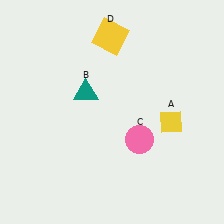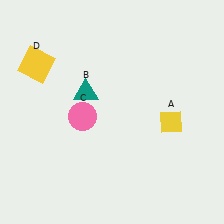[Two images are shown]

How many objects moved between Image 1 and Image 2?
2 objects moved between the two images.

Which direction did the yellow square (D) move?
The yellow square (D) moved left.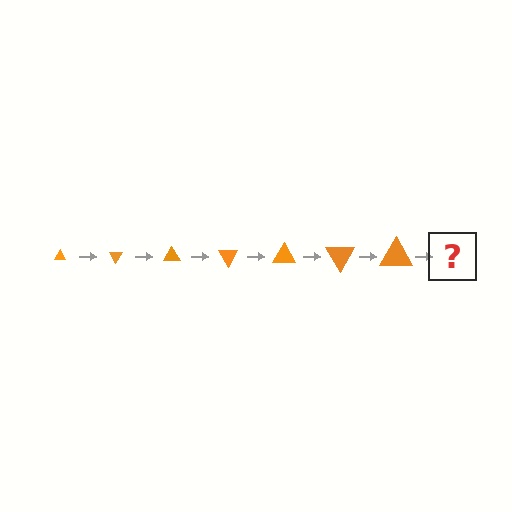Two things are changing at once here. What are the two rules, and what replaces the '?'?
The two rules are that the triangle grows larger each step and it rotates 60 degrees each step. The '?' should be a triangle, larger than the previous one and rotated 420 degrees from the start.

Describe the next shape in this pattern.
It should be a triangle, larger than the previous one and rotated 420 degrees from the start.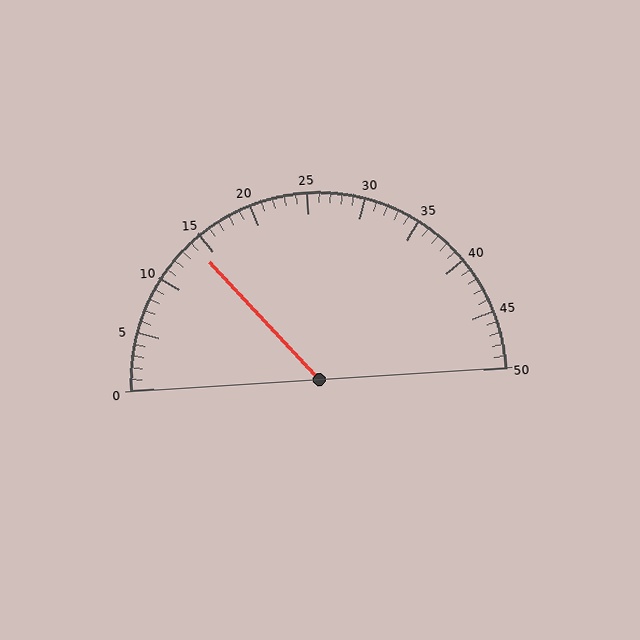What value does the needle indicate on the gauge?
The needle indicates approximately 14.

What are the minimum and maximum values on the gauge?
The gauge ranges from 0 to 50.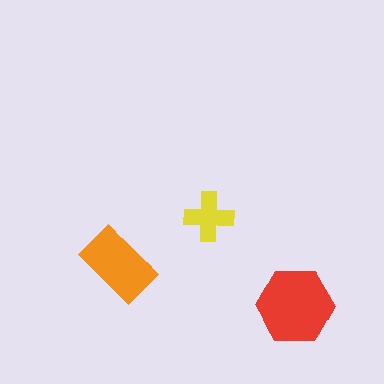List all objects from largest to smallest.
The red hexagon, the orange rectangle, the yellow cross.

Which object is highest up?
The yellow cross is topmost.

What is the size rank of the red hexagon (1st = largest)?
1st.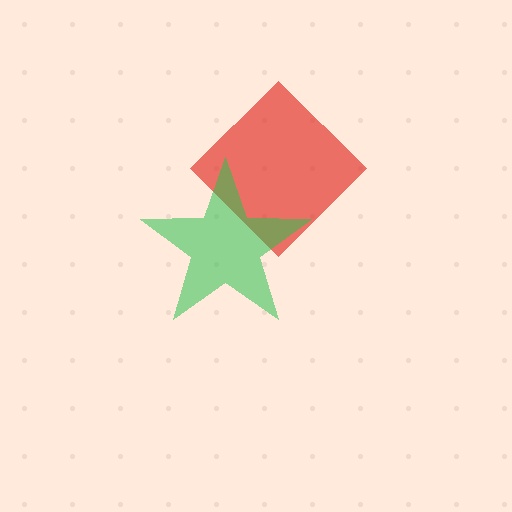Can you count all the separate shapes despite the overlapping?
Yes, there are 2 separate shapes.